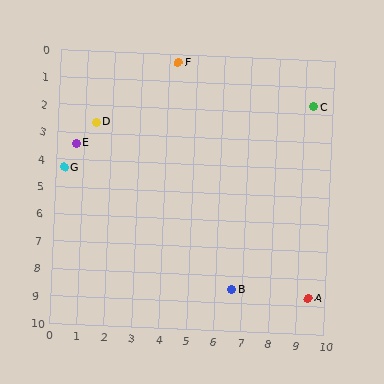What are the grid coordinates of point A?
Point A is at approximately (9.4, 8.7).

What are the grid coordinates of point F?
Point F is at approximately (4.3, 0.3).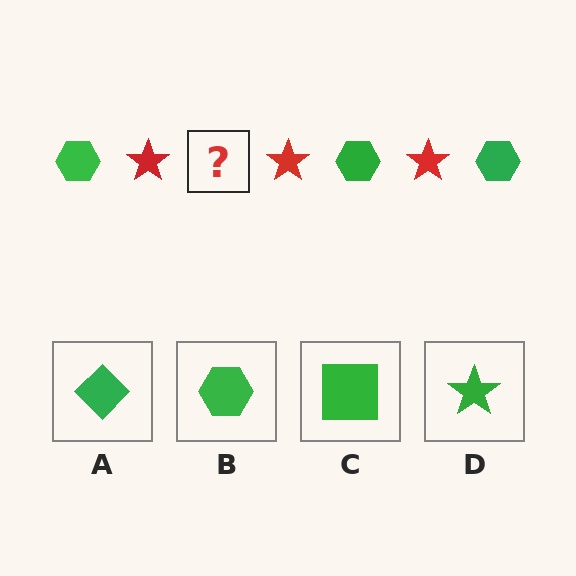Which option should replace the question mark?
Option B.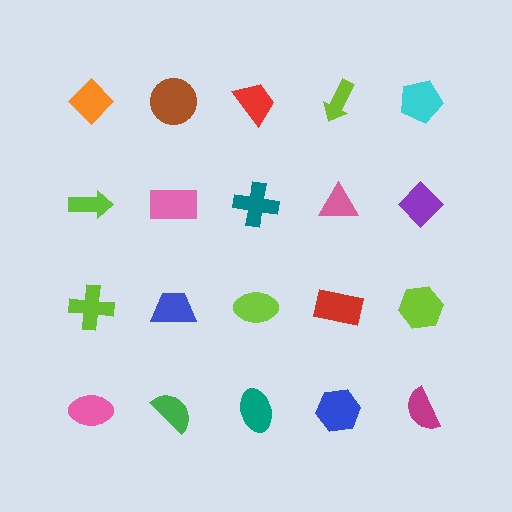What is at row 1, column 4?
A lime arrow.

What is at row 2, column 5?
A purple diamond.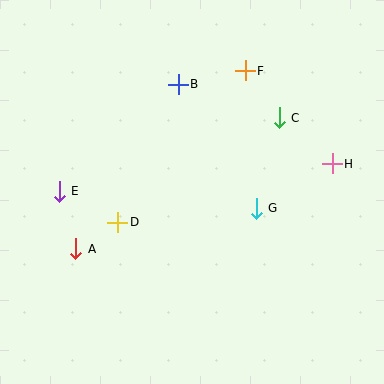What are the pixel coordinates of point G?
Point G is at (256, 208).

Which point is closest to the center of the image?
Point G at (256, 208) is closest to the center.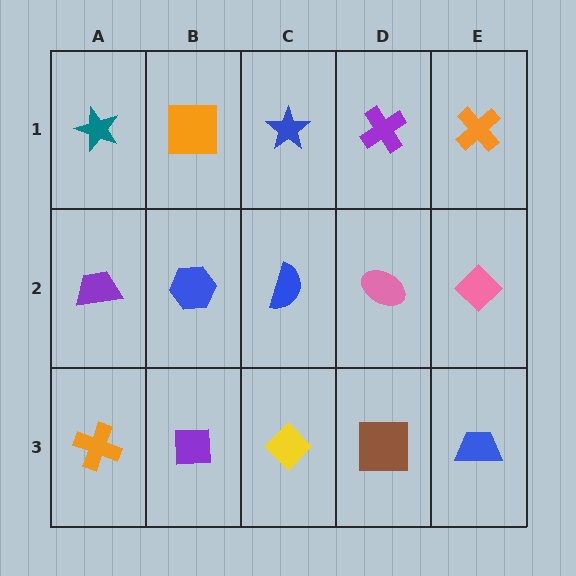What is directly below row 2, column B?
A purple square.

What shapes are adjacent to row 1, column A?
A purple trapezoid (row 2, column A), an orange square (row 1, column B).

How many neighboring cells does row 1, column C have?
3.